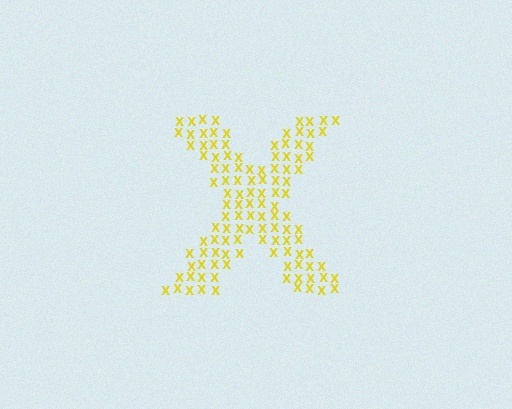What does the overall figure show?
The overall figure shows the letter X.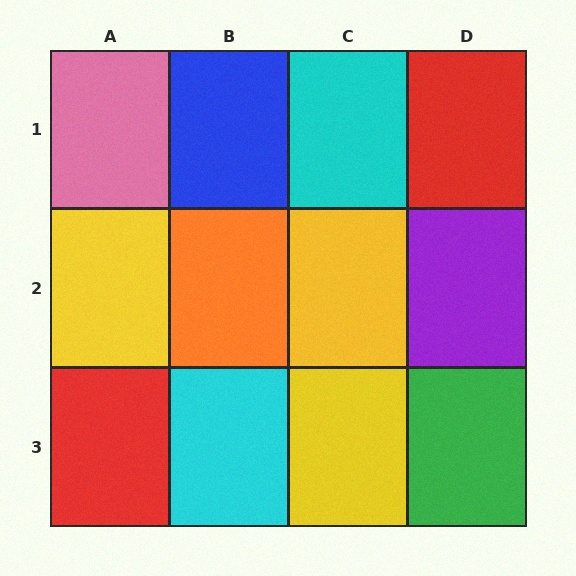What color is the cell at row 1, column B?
Blue.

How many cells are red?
2 cells are red.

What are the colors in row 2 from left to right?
Yellow, orange, yellow, purple.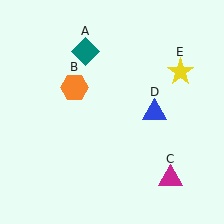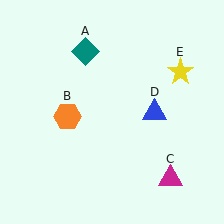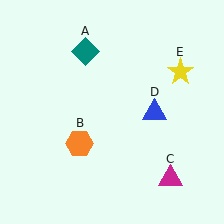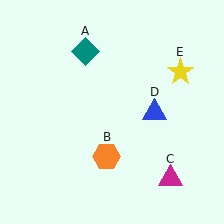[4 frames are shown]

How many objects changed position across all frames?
1 object changed position: orange hexagon (object B).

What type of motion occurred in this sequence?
The orange hexagon (object B) rotated counterclockwise around the center of the scene.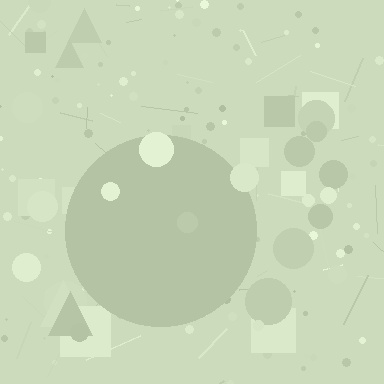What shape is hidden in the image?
A circle is hidden in the image.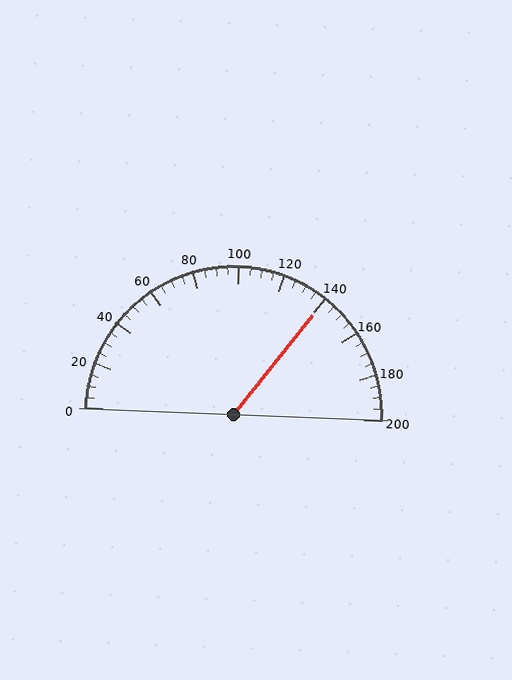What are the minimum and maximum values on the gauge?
The gauge ranges from 0 to 200.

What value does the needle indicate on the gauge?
The needle indicates approximately 140.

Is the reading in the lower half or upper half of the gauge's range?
The reading is in the upper half of the range (0 to 200).